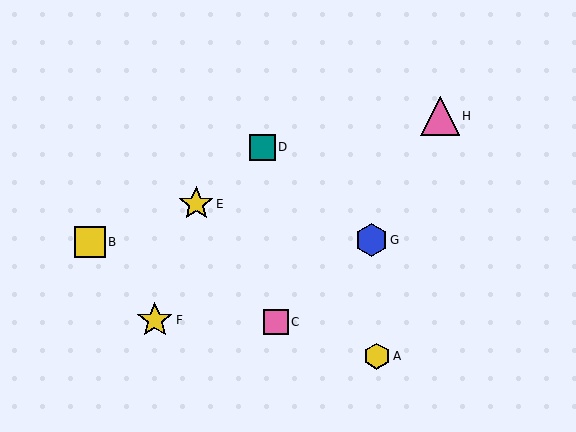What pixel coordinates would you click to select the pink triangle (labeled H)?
Click at (440, 116) to select the pink triangle H.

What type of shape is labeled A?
Shape A is a yellow hexagon.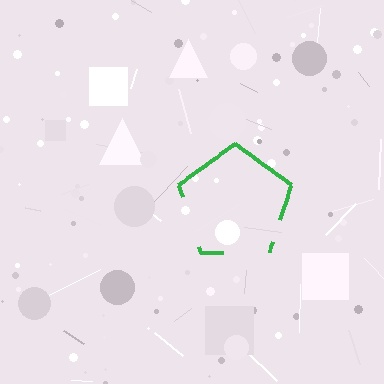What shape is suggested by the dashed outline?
The dashed outline suggests a pentagon.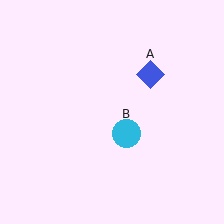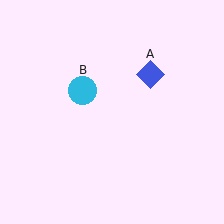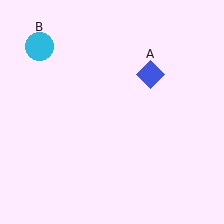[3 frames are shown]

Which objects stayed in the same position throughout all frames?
Blue diamond (object A) remained stationary.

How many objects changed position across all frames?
1 object changed position: cyan circle (object B).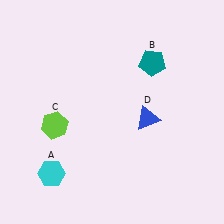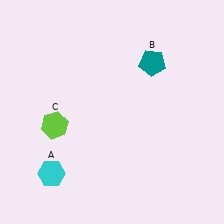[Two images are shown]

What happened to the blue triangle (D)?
The blue triangle (D) was removed in Image 2. It was in the bottom-right area of Image 1.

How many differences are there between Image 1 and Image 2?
There is 1 difference between the two images.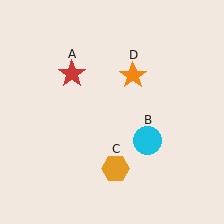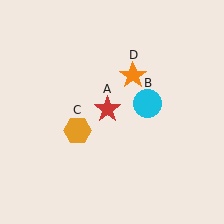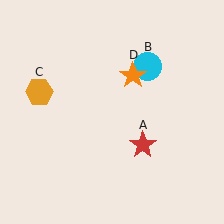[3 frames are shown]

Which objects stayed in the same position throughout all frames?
Orange star (object D) remained stationary.